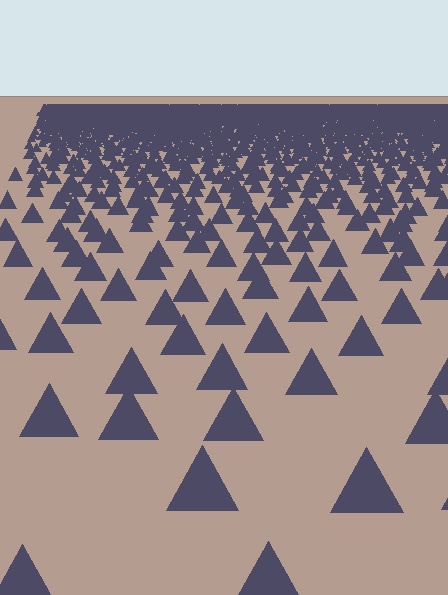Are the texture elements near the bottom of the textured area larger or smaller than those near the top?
Larger. Near the bottom, elements are closer to the viewer and appear at a bigger on-screen size.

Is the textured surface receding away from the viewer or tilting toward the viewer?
The surface is receding away from the viewer. Texture elements get smaller and denser toward the top.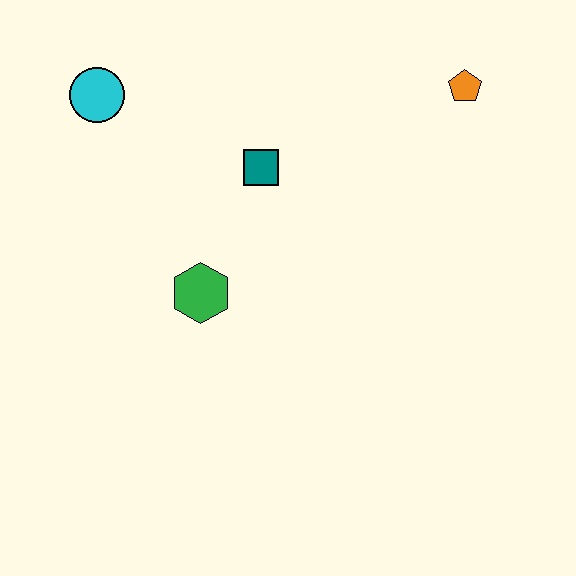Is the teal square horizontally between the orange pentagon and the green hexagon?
Yes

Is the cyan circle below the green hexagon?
No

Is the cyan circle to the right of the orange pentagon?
No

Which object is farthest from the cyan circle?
The orange pentagon is farthest from the cyan circle.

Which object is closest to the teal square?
The green hexagon is closest to the teal square.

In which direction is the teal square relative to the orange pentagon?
The teal square is to the left of the orange pentagon.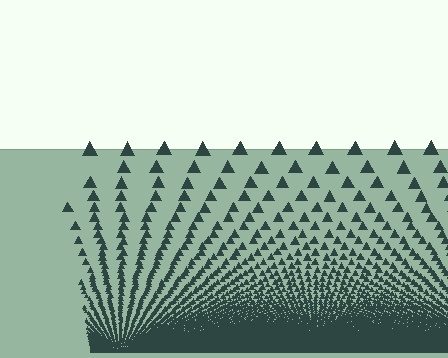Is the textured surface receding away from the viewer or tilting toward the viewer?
The surface appears to tilt toward the viewer. Texture elements get larger and sparser toward the top.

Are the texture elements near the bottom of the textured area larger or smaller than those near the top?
Smaller. The gradient is inverted — elements near the bottom are smaller and denser.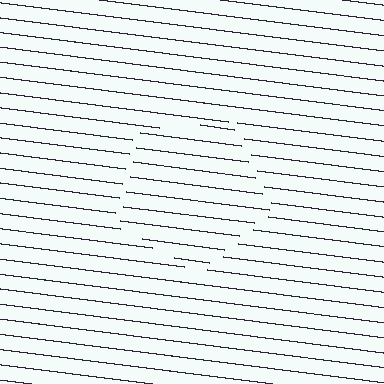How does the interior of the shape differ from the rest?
The interior of the shape contains the same grating, shifted by half a period — the contour is defined by the phase discontinuity where line-ends from the inner and outer gratings abut.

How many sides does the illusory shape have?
5 sides — the line-ends trace a pentagon.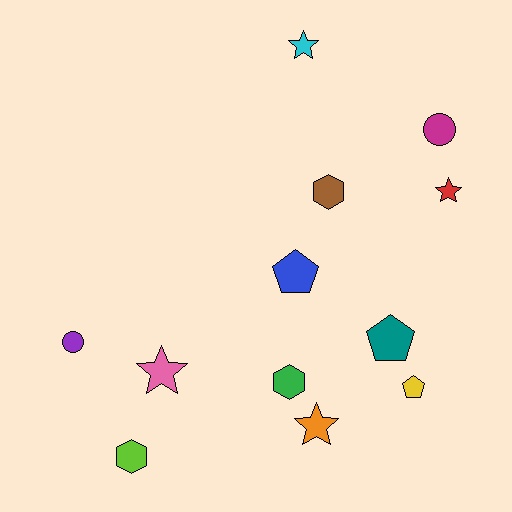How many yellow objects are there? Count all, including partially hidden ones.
There is 1 yellow object.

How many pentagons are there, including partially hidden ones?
There are 3 pentagons.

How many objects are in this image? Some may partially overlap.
There are 12 objects.